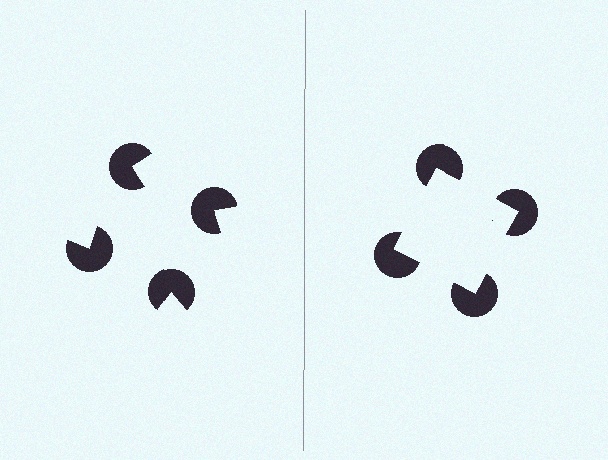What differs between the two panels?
The pac-man discs are positioned identically on both sides; only the wedge orientations differ. On the right they align to a square; on the left they are misaligned.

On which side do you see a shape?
An illusory square appears on the right side. On the left side the wedge cuts are rotated, so no coherent shape forms.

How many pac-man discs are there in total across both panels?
8 — 4 on each side.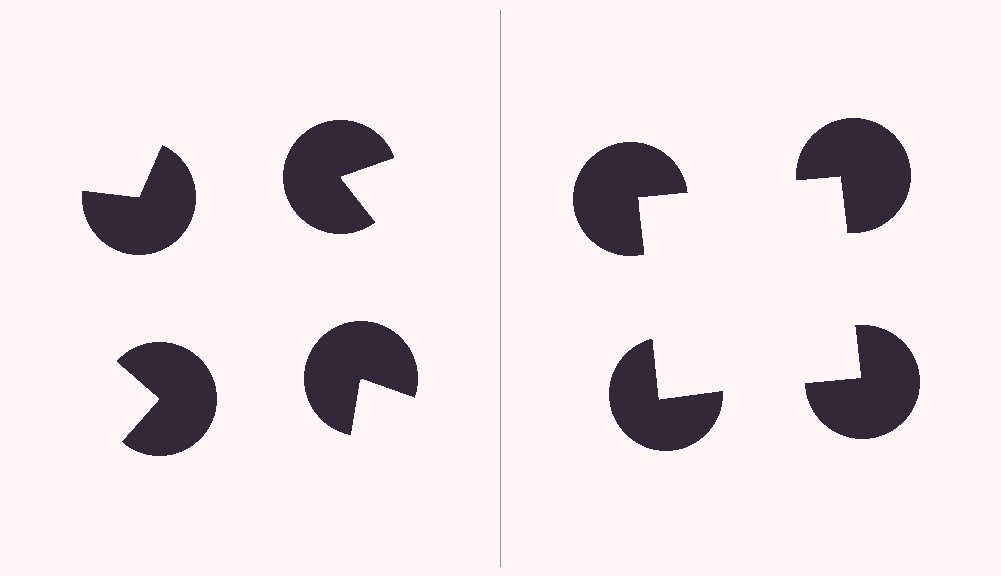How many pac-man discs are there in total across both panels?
8 — 4 on each side.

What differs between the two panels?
The pac-man discs are positioned identically on both sides; only the wedge orientations differ. On the right they align to a square; on the left they are misaligned.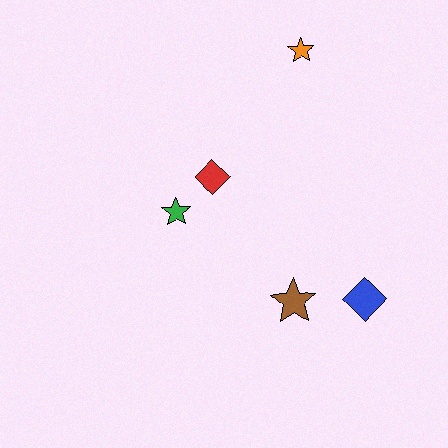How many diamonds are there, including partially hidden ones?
There are 2 diamonds.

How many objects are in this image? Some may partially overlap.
There are 5 objects.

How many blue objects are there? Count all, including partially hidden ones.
There is 1 blue object.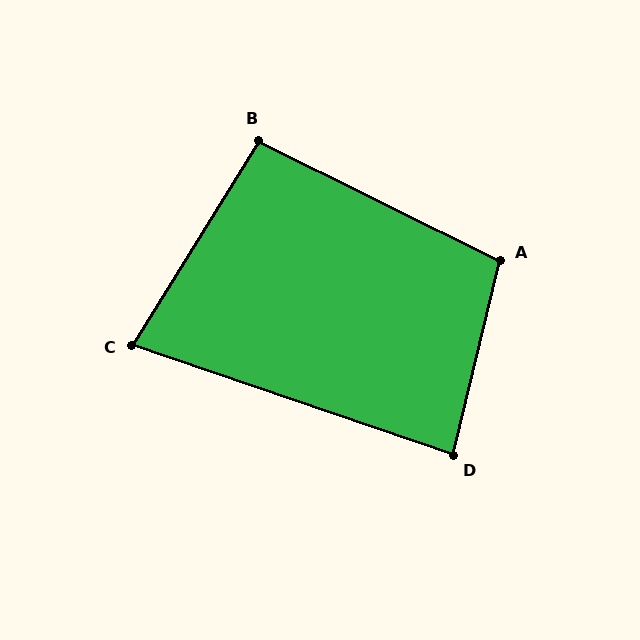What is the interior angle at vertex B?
Approximately 95 degrees (obtuse).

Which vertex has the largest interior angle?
A, at approximately 103 degrees.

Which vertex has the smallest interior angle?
C, at approximately 77 degrees.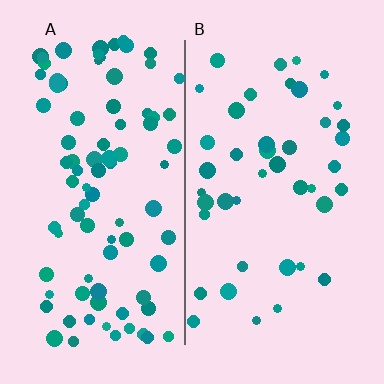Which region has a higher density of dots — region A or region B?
A (the left).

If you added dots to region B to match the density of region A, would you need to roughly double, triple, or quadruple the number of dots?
Approximately double.